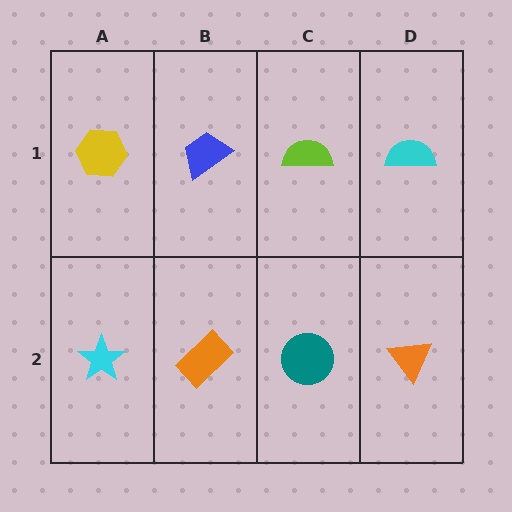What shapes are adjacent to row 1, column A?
A cyan star (row 2, column A), a blue trapezoid (row 1, column B).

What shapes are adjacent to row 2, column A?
A yellow hexagon (row 1, column A), an orange rectangle (row 2, column B).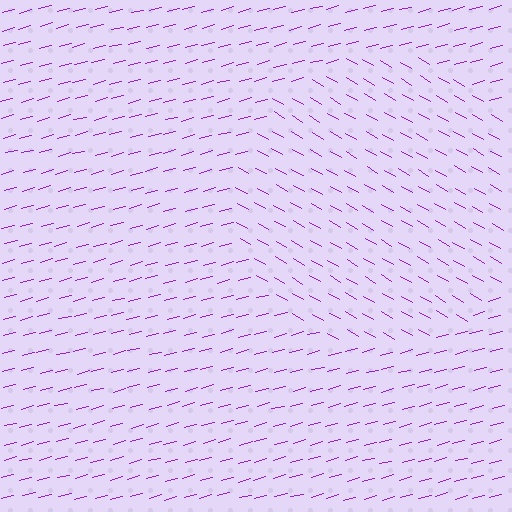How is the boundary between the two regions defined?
The boundary is defined purely by a change in line orientation (approximately 45 degrees difference). All lines are the same color and thickness.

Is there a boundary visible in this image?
Yes, there is a texture boundary formed by a change in line orientation.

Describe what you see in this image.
The image is filled with small purple line segments. A circle region in the image has lines oriented differently from the surrounding lines, creating a visible texture boundary.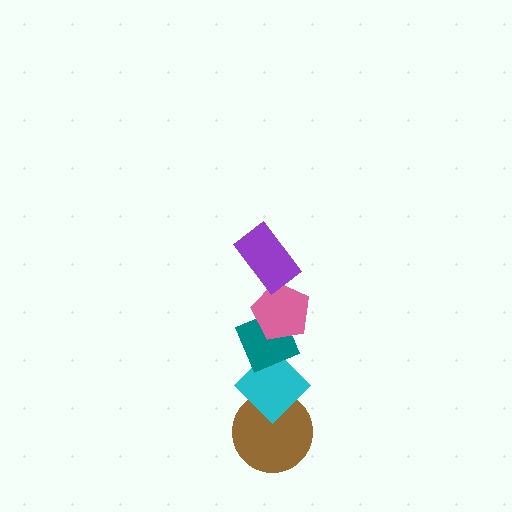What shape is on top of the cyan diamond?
The teal diamond is on top of the cyan diamond.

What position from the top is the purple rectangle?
The purple rectangle is 1st from the top.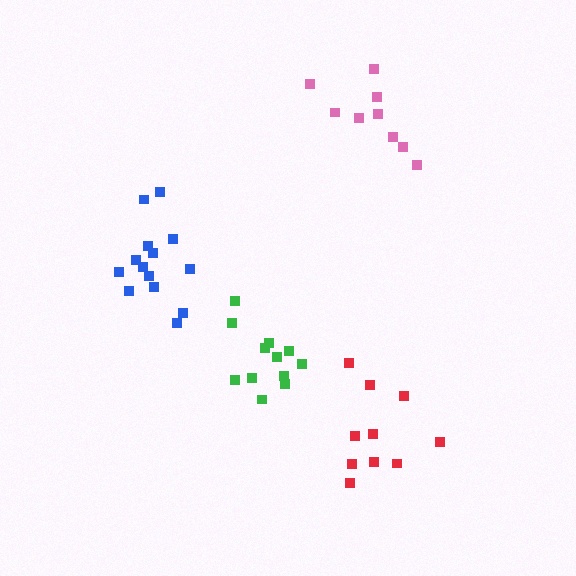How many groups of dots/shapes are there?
There are 4 groups.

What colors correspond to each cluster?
The clusters are colored: blue, green, pink, red.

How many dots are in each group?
Group 1: 14 dots, Group 2: 12 dots, Group 3: 9 dots, Group 4: 10 dots (45 total).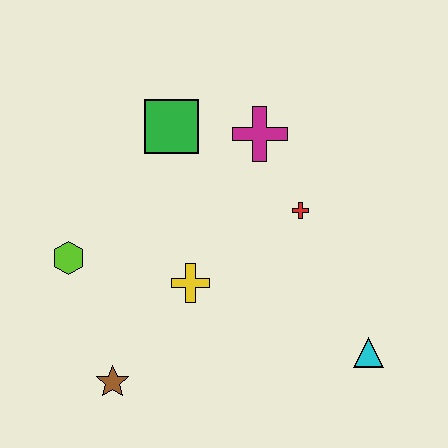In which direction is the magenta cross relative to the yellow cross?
The magenta cross is above the yellow cross.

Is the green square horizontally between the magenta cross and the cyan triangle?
No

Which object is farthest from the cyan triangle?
The lime hexagon is farthest from the cyan triangle.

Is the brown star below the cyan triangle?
Yes